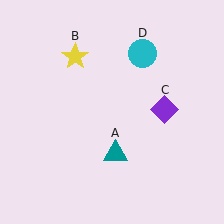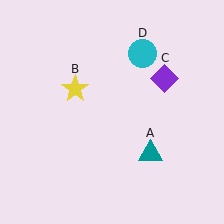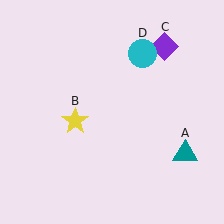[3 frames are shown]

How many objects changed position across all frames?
3 objects changed position: teal triangle (object A), yellow star (object B), purple diamond (object C).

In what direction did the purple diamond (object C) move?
The purple diamond (object C) moved up.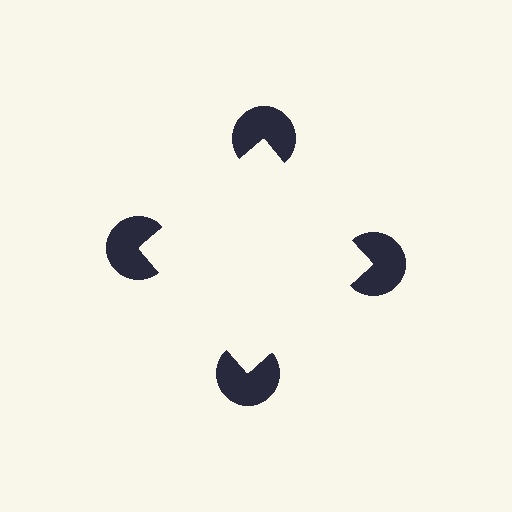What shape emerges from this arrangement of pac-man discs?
An illusory square — its edges are inferred from the aligned wedge cuts in the pac-man discs, not physically drawn.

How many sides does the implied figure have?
4 sides.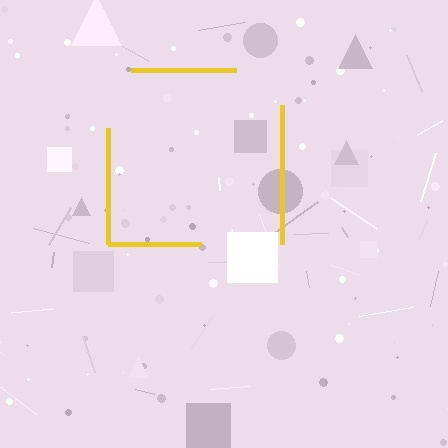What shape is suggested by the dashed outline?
The dashed outline suggests a square.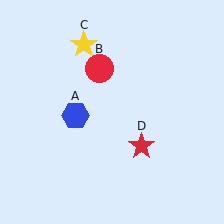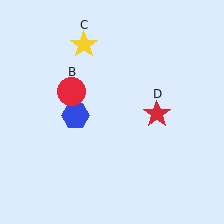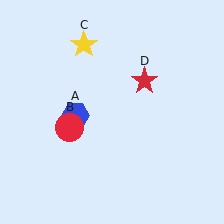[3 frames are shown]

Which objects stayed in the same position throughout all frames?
Blue hexagon (object A) and yellow star (object C) remained stationary.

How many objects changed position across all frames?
2 objects changed position: red circle (object B), red star (object D).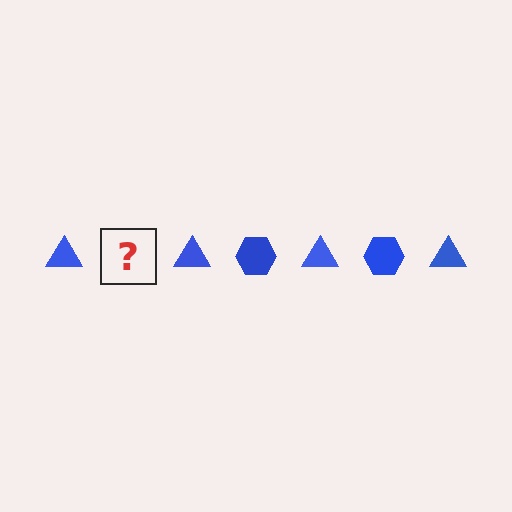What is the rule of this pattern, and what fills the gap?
The rule is that the pattern cycles through triangle, hexagon shapes in blue. The gap should be filled with a blue hexagon.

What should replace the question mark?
The question mark should be replaced with a blue hexagon.